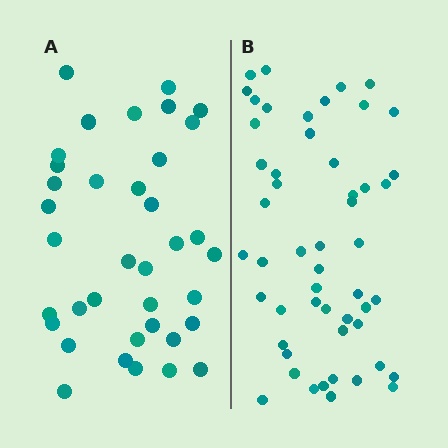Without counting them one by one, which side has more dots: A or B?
Region B (the right region) has more dots.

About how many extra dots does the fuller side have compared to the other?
Region B has approximately 15 more dots than region A.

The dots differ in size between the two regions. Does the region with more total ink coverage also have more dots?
No. Region A has more total ink coverage because its dots are larger, but region B actually contains more individual dots. Total area can be misleading — the number of items is what matters here.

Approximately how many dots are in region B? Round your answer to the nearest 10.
About 50 dots. (The exact count is 52, which rounds to 50.)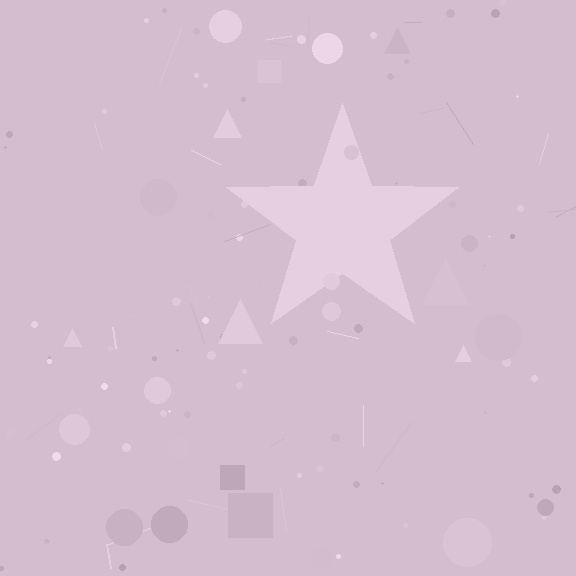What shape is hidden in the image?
A star is hidden in the image.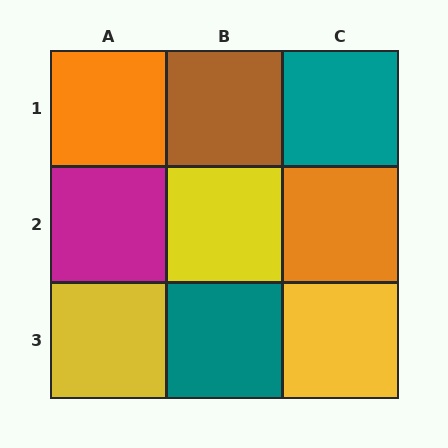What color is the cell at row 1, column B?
Brown.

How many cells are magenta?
1 cell is magenta.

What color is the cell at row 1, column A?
Orange.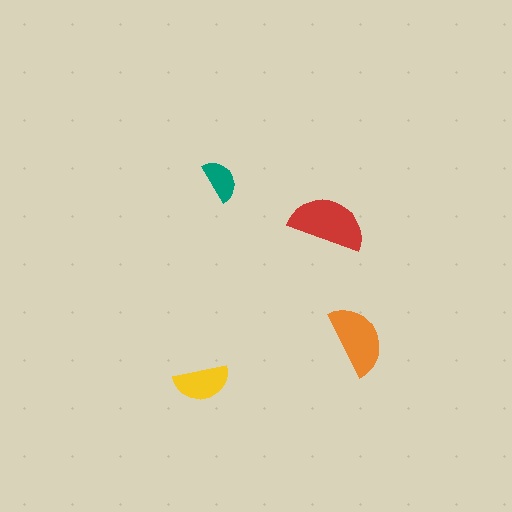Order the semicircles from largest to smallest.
the red one, the orange one, the yellow one, the teal one.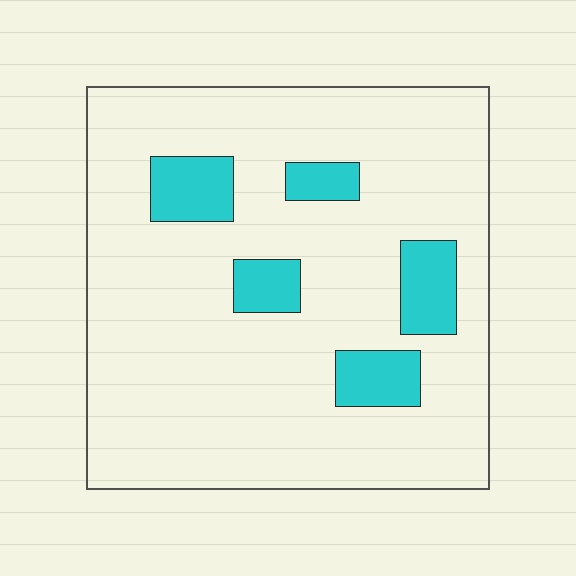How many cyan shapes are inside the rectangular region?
5.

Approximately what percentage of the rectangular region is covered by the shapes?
Approximately 15%.